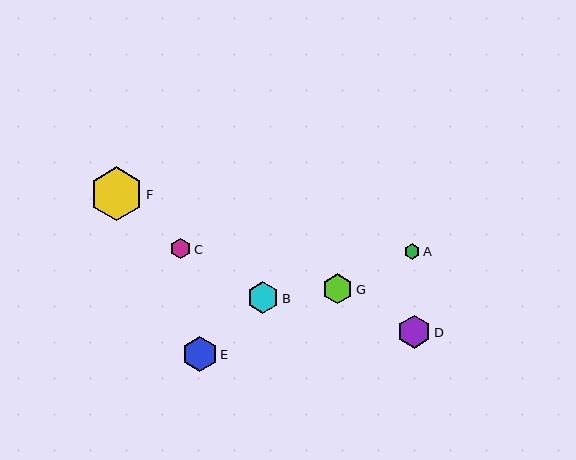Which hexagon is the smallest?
Hexagon A is the smallest with a size of approximately 16 pixels.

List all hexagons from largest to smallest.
From largest to smallest: F, E, D, B, G, C, A.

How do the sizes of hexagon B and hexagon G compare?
Hexagon B and hexagon G are approximately the same size.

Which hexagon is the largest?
Hexagon F is the largest with a size of approximately 54 pixels.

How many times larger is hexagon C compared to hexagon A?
Hexagon C is approximately 1.3 times the size of hexagon A.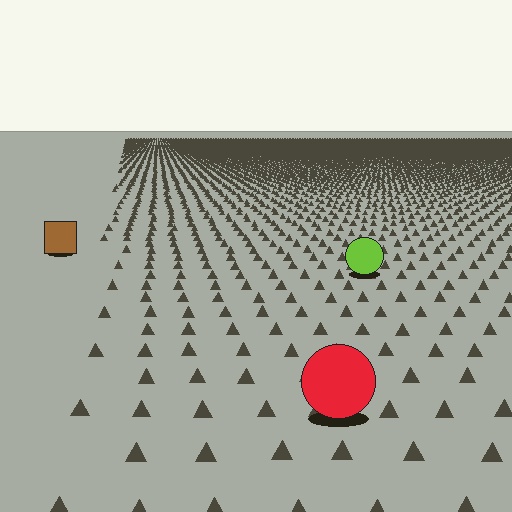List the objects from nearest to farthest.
From nearest to farthest: the red circle, the lime circle, the brown square.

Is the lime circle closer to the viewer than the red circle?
No. The red circle is closer — you can tell from the texture gradient: the ground texture is coarser near it.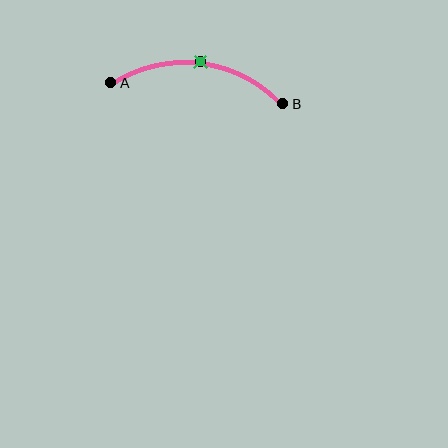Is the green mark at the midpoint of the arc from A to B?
Yes. The green mark lies on the arc at equal arc-length from both A and B — it is the arc midpoint.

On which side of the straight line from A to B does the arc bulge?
The arc bulges above the straight line connecting A and B.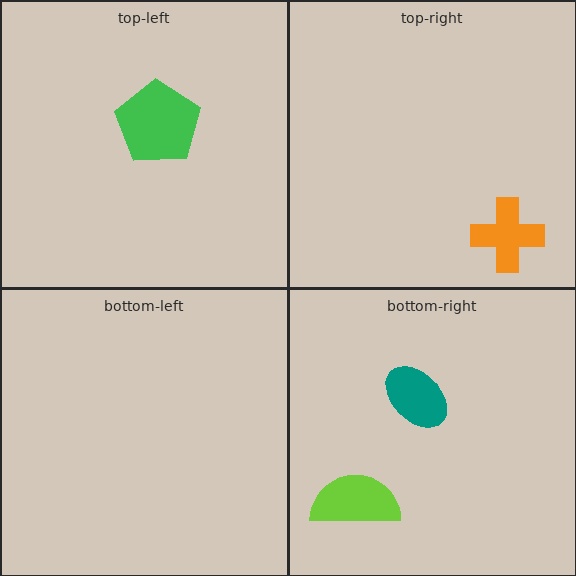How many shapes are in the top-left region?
1.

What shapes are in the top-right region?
The orange cross.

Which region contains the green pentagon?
The top-left region.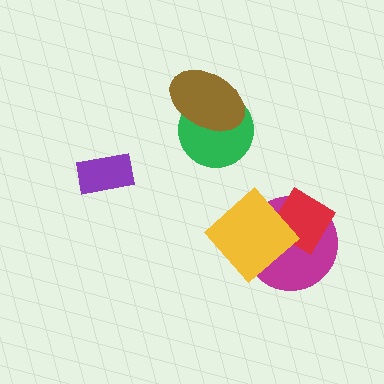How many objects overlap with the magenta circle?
2 objects overlap with the magenta circle.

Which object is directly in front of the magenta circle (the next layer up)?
The red diamond is directly in front of the magenta circle.